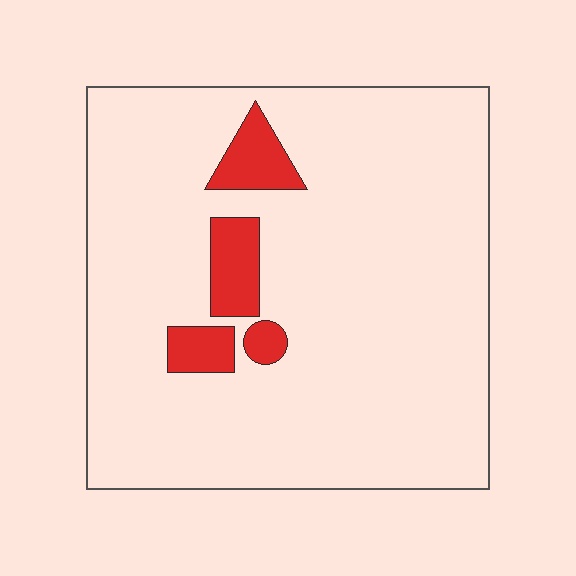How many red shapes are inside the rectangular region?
4.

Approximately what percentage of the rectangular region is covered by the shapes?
Approximately 10%.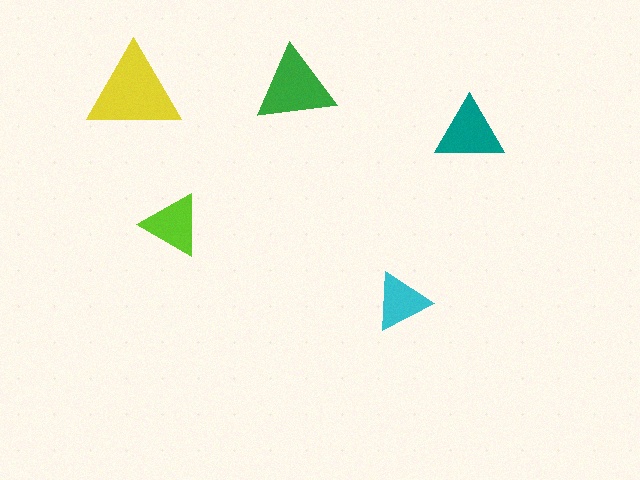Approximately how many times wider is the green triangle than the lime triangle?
About 1.5 times wider.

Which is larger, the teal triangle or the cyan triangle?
The teal one.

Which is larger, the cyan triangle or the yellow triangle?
The yellow one.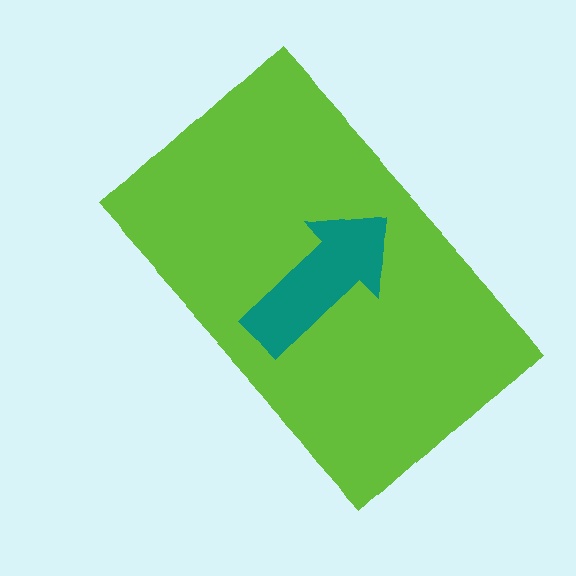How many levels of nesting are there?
2.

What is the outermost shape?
The lime rectangle.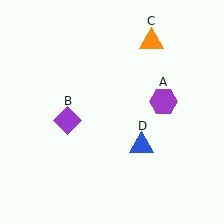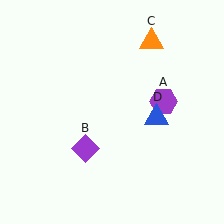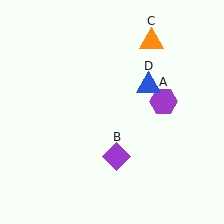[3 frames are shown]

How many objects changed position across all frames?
2 objects changed position: purple diamond (object B), blue triangle (object D).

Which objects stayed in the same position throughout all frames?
Purple hexagon (object A) and orange triangle (object C) remained stationary.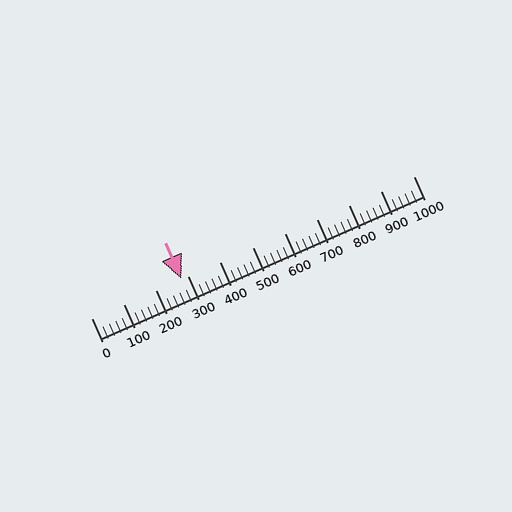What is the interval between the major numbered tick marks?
The major tick marks are spaced 100 units apart.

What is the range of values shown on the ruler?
The ruler shows values from 0 to 1000.